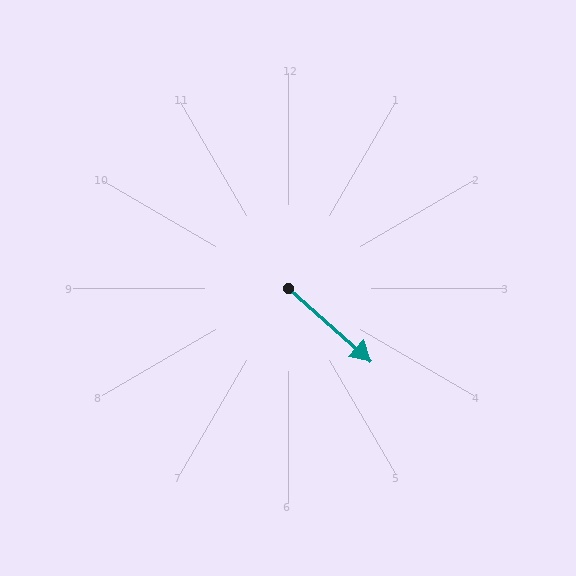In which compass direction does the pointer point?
Southeast.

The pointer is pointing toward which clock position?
Roughly 4 o'clock.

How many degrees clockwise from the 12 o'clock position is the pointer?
Approximately 132 degrees.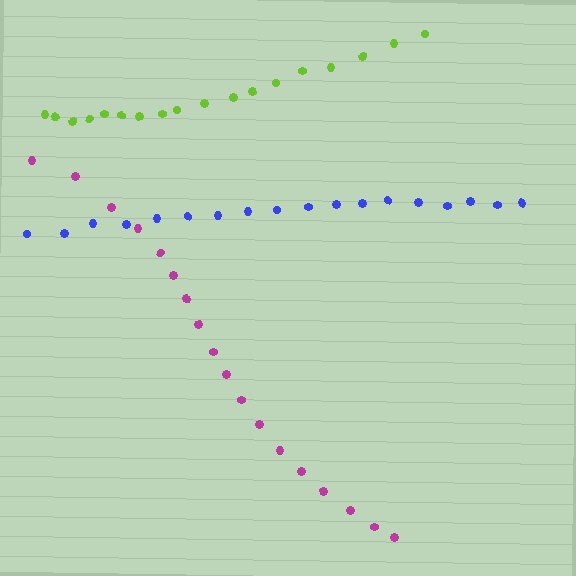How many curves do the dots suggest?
There are 3 distinct paths.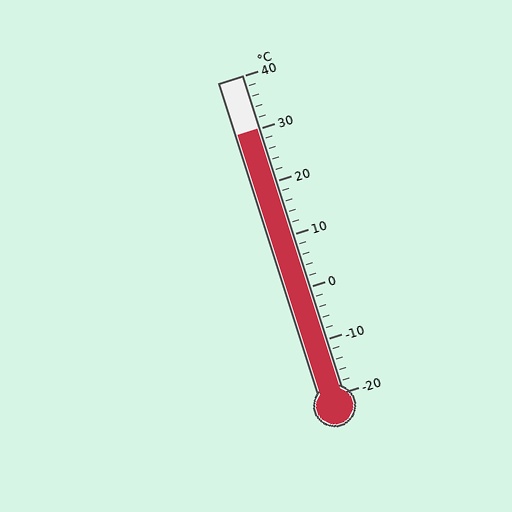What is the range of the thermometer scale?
The thermometer scale ranges from -20°C to 40°C.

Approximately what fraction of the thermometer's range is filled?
The thermometer is filled to approximately 85% of its range.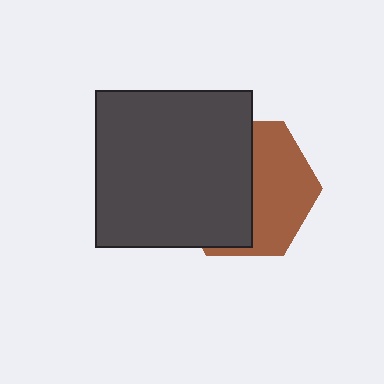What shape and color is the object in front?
The object in front is a dark gray square.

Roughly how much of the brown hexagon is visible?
About half of it is visible (roughly 45%).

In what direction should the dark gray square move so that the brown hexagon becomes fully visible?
The dark gray square should move left. That is the shortest direction to clear the overlap and leave the brown hexagon fully visible.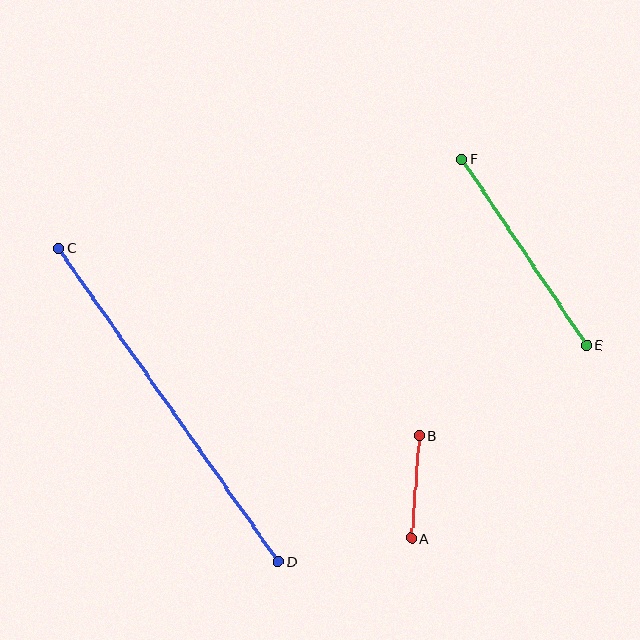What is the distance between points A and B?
The distance is approximately 103 pixels.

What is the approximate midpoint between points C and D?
The midpoint is at approximately (169, 405) pixels.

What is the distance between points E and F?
The distance is approximately 224 pixels.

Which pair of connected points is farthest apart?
Points C and D are farthest apart.